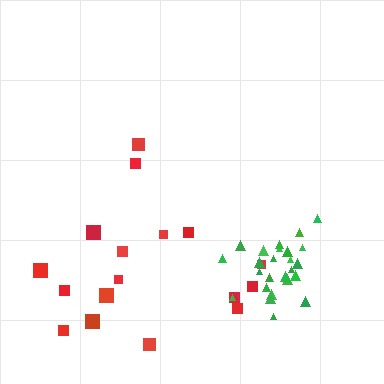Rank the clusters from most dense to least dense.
green, red.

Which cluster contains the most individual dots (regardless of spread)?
Green (25).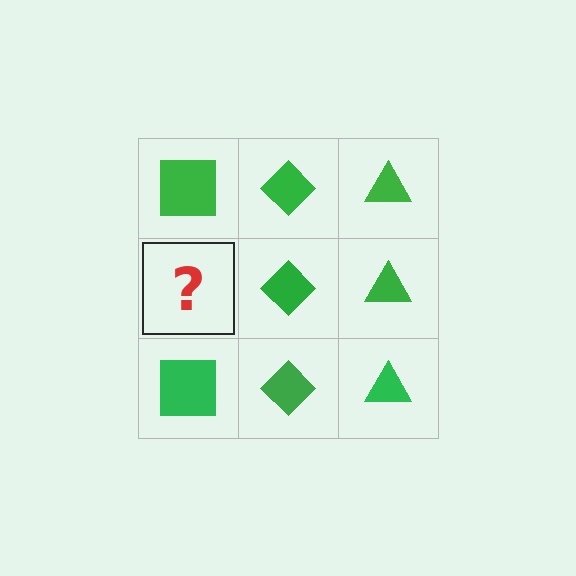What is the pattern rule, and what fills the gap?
The rule is that each column has a consistent shape. The gap should be filled with a green square.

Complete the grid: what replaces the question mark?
The question mark should be replaced with a green square.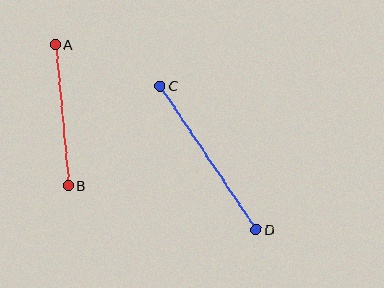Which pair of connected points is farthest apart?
Points C and D are farthest apart.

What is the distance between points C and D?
The distance is approximately 173 pixels.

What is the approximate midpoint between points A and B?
The midpoint is at approximately (62, 115) pixels.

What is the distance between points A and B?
The distance is approximately 142 pixels.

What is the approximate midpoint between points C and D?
The midpoint is at approximately (208, 158) pixels.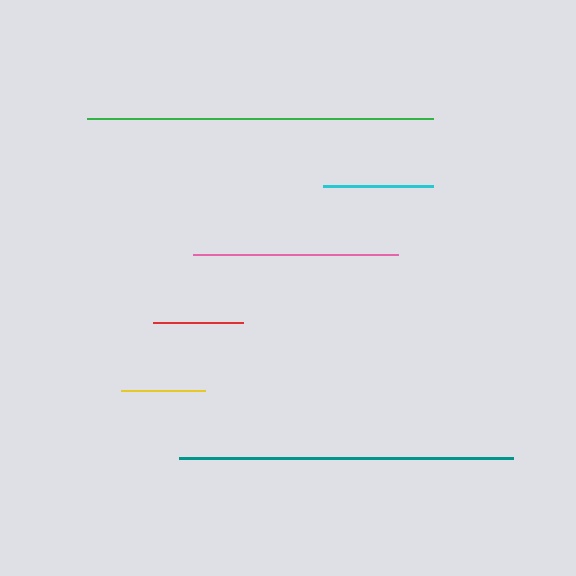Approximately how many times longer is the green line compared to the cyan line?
The green line is approximately 3.1 times the length of the cyan line.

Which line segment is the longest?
The green line is the longest at approximately 346 pixels.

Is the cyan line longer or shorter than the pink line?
The pink line is longer than the cyan line.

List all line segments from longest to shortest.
From longest to shortest: green, teal, pink, cyan, red, yellow.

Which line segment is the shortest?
The yellow line is the shortest at approximately 85 pixels.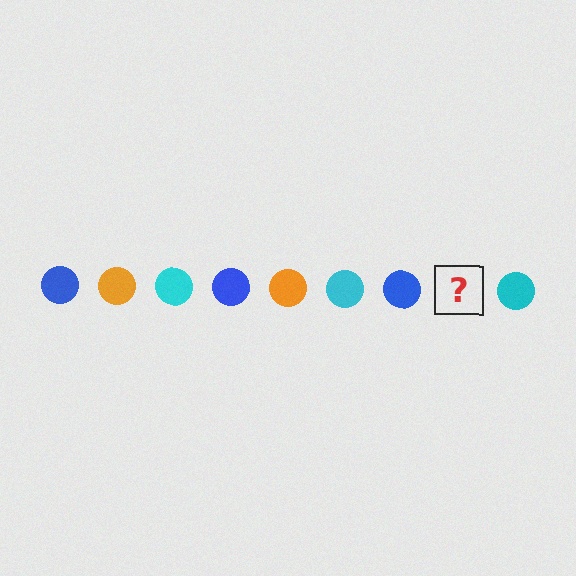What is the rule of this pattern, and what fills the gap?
The rule is that the pattern cycles through blue, orange, cyan circles. The gap should be filled with an orange circle.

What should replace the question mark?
The question mark should be replaced with an orange circle.